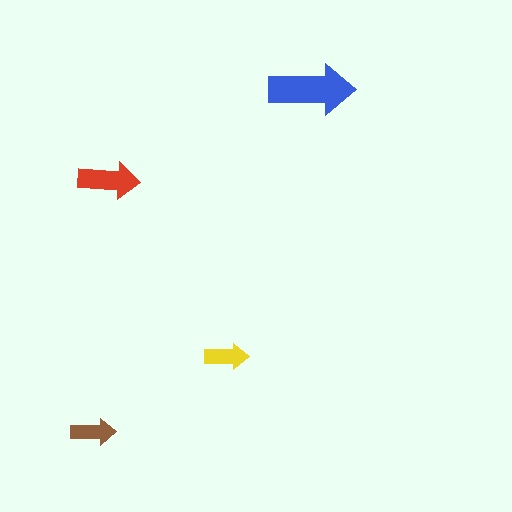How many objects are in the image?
There are 4 objects in the image.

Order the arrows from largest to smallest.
the blue one, the red one, the brown one, the yellow one.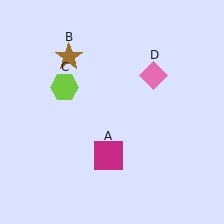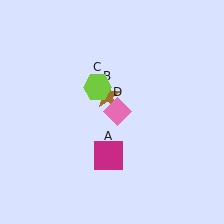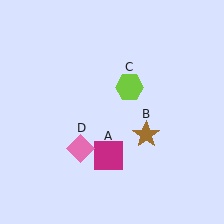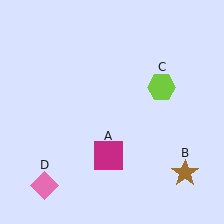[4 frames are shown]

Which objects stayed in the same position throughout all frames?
Magenta square (object A) remained stationary.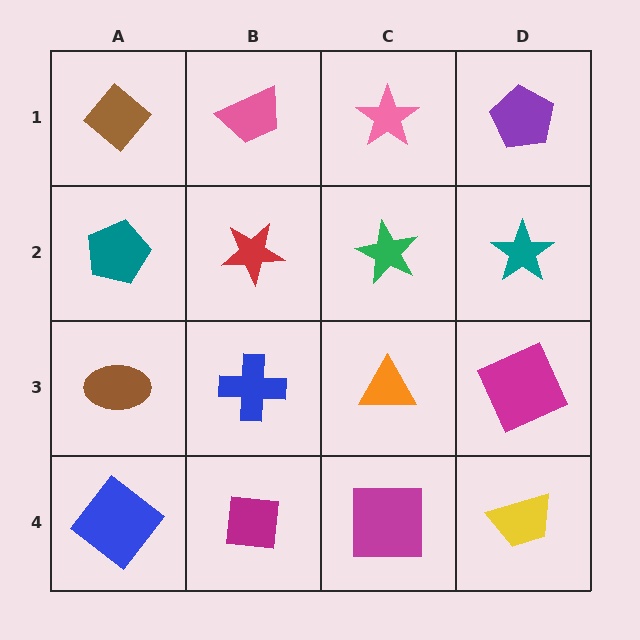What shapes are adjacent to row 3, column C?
A green star (row 2, column C), a magenta square (row 4, column C), a blue cross (row 3, column B), a magenta square (row 3, column D).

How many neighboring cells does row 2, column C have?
4.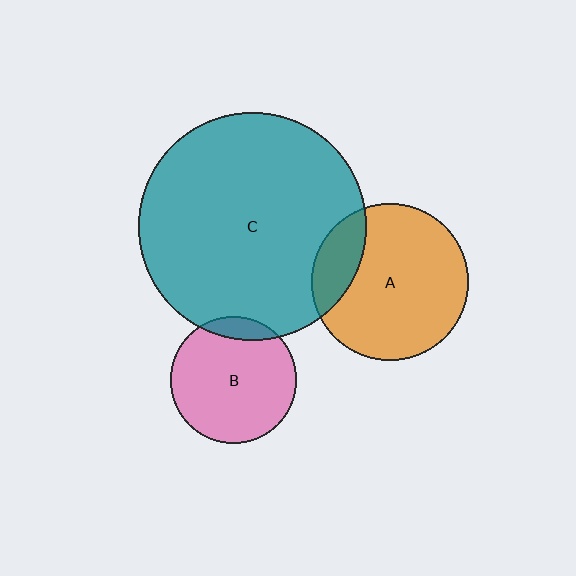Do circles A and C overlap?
Yes.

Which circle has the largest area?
Circle C (teal).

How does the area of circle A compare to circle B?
Approximately 1.5 times.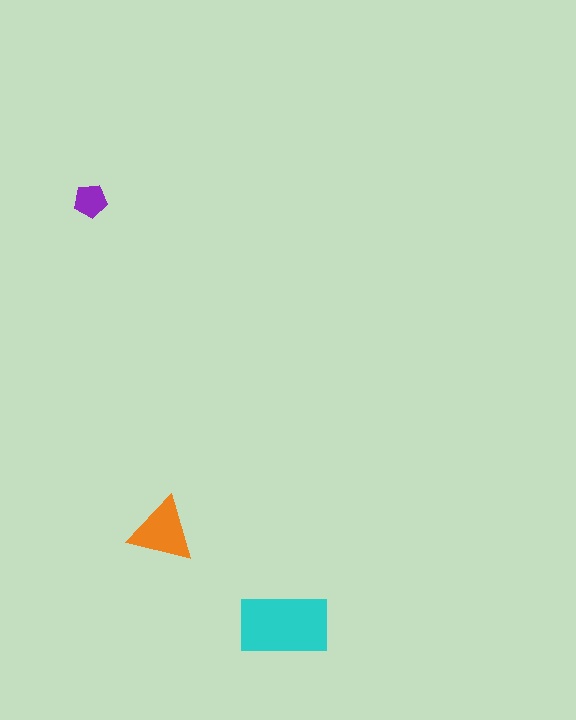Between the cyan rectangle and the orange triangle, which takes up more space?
The cyan rectangle.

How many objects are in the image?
There are 3 objects in the image.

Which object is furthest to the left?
The purple pentagon is leftmost.